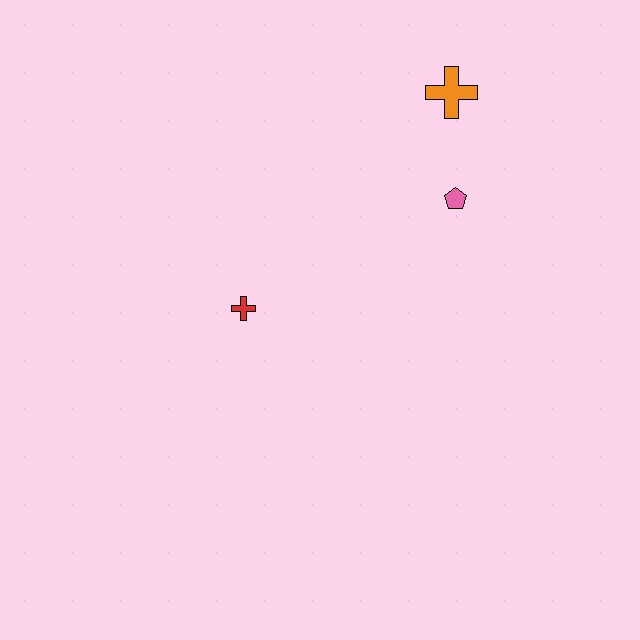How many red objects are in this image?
There is 1 red object.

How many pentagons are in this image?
There is 1 pentagon.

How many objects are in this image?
There are 3 objects.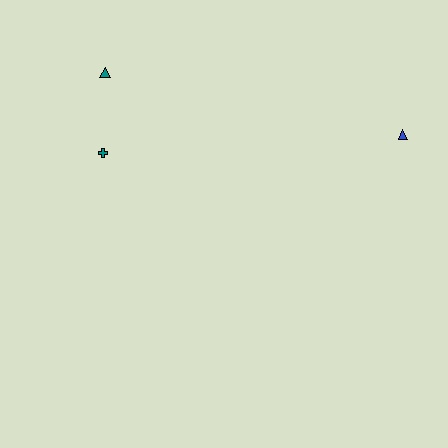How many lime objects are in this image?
There are no lime objects.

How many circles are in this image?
There are no circles.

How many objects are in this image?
There are 3 objects.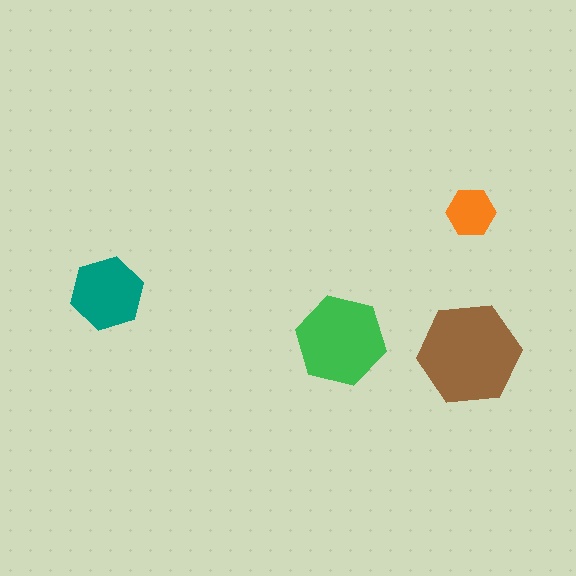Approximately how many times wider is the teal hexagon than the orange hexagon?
About 1.5 times wider.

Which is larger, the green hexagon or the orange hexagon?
The green one.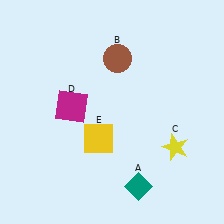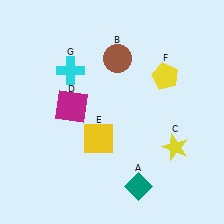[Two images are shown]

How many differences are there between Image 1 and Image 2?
There are 2 differences between the two images.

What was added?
A yellow pentagon (F), a cyan cross (G) were added in Image 2.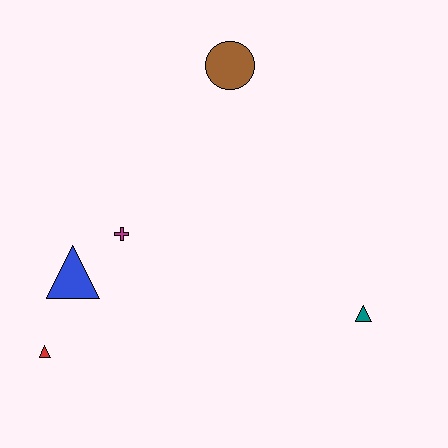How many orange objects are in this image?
There are no orange objects.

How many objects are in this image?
There are 5 objects.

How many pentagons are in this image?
There are no pentagons.